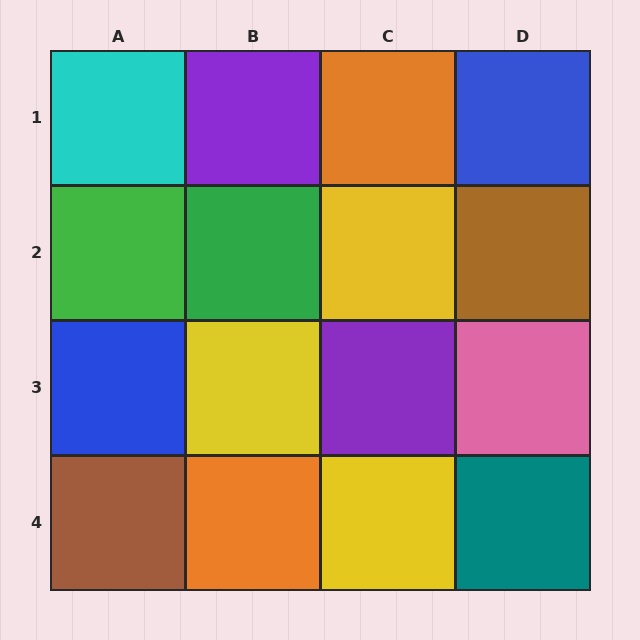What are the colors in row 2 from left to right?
Green, green, yellow, brown.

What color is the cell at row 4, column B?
Orange.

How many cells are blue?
2 cells are blue.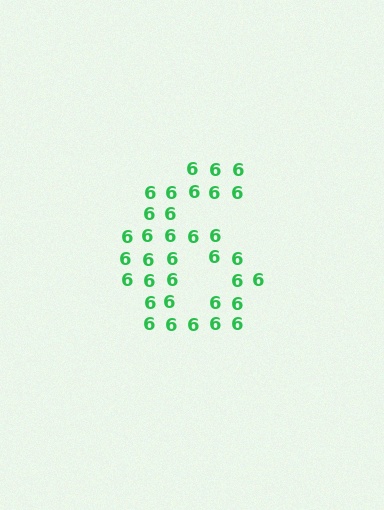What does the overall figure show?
The overall figure shows the digit 6.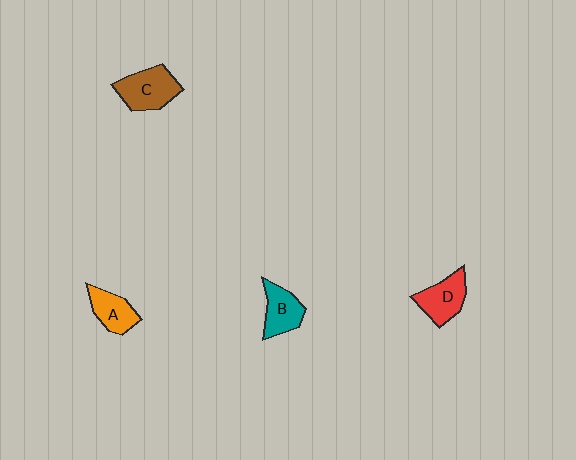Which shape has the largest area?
Shape C (brown).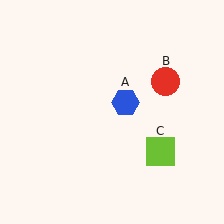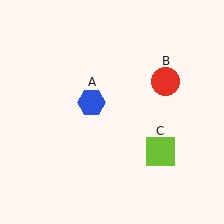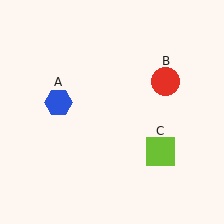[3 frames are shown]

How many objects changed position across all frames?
1 object changed position: blue hexagon (object A).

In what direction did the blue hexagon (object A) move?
The blue hexagon (object A) moved left.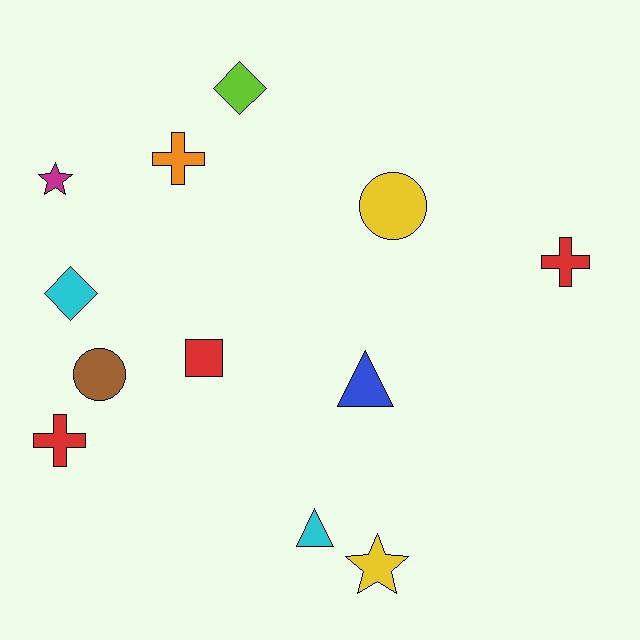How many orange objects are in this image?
There is 1 orange object.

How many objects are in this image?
There are 12 objects.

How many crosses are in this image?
There are 3 crosses.